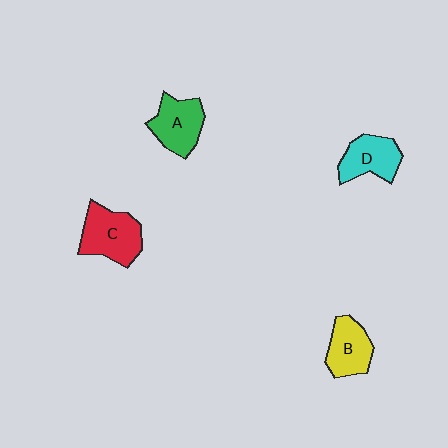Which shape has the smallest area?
Shape B (yellow).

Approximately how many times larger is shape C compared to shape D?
Approximately 1.2 times.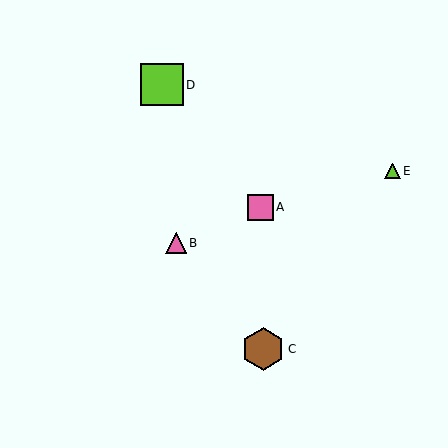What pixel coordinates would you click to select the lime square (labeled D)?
Click at (162, 85) to select the lime square D.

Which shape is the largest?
The brown hexagon (labeled C) is the largest.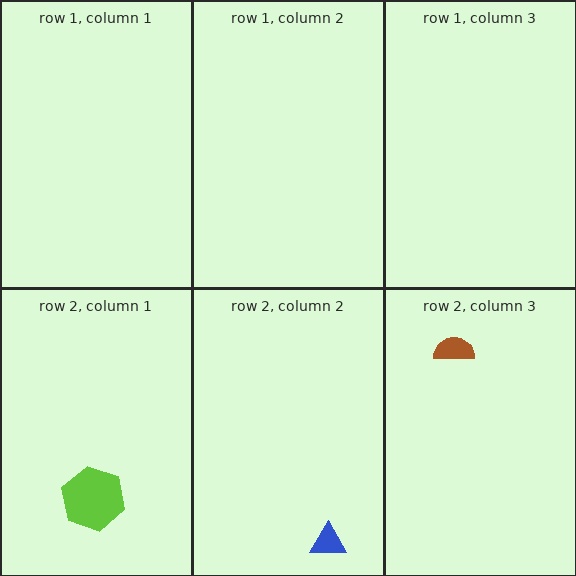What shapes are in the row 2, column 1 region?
The lime hexagon.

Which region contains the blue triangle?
The row 2, column 2 region.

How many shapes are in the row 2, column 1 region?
1.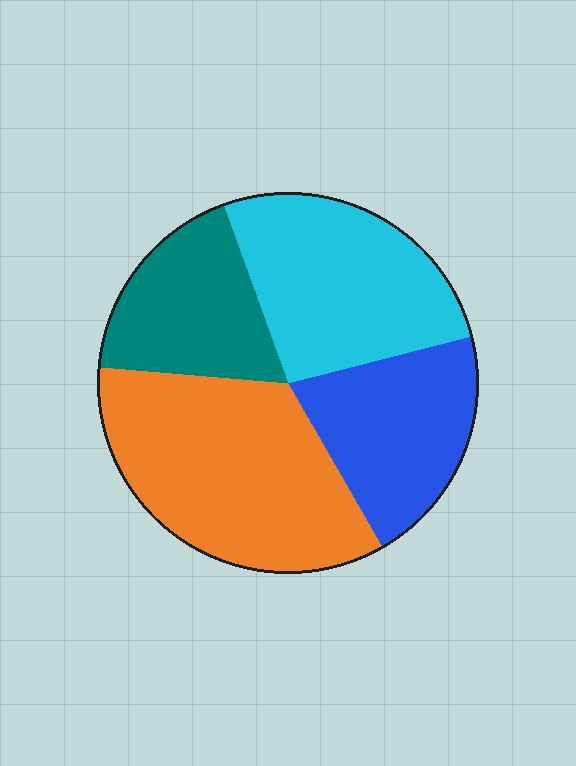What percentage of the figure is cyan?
Cyan covers roughly 25% of the figure.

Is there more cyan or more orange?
Orange.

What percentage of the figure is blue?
Blue takes up less than a quarter of the figure.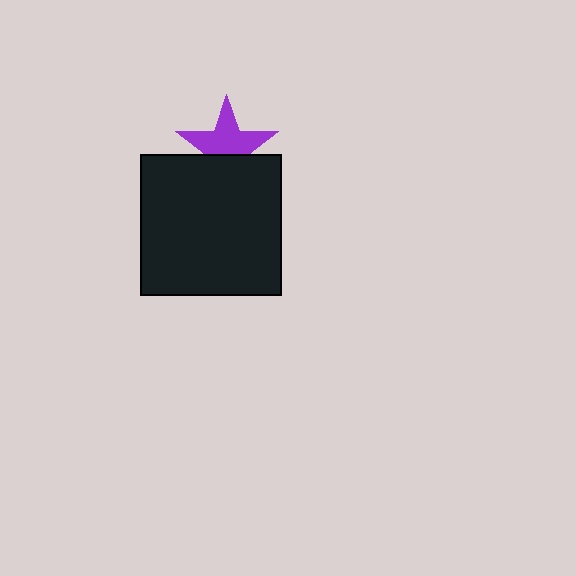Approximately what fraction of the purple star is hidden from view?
Roughly 39% of the purple star is hidden behind the black square.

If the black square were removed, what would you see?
You would see the complete purple star.